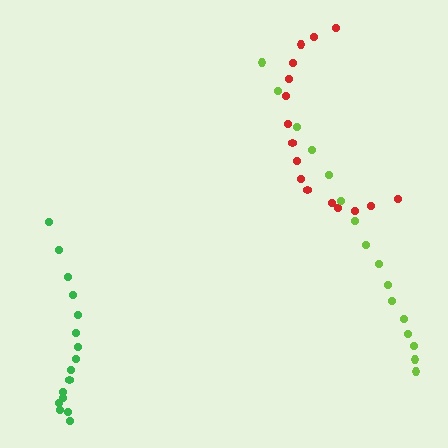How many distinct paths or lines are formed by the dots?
There are 3 distinct paths.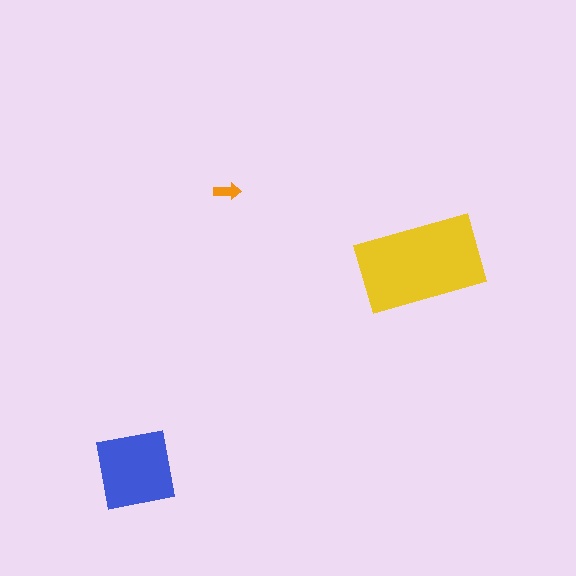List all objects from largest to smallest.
The yellow rectangle, the blue square, the orange arrow.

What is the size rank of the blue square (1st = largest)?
2nd.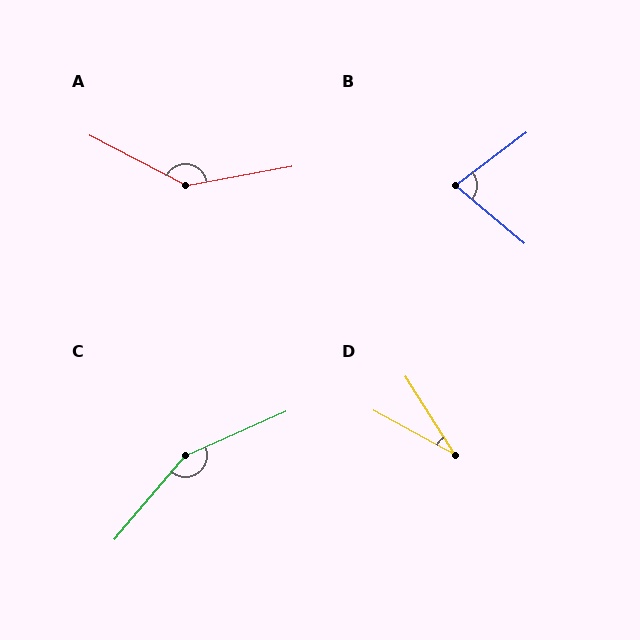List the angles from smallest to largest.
D (29°), B (77°), A (142°), C (154°).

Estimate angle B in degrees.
Approximately 77 degrees.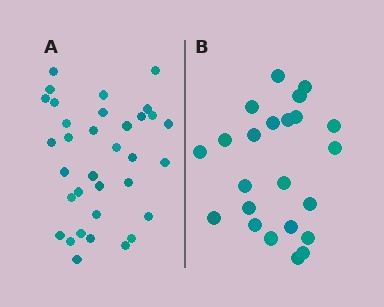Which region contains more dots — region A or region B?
Region A (the left region) has more dots.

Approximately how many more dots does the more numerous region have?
Region A has roughly 12 or so more dots than region B.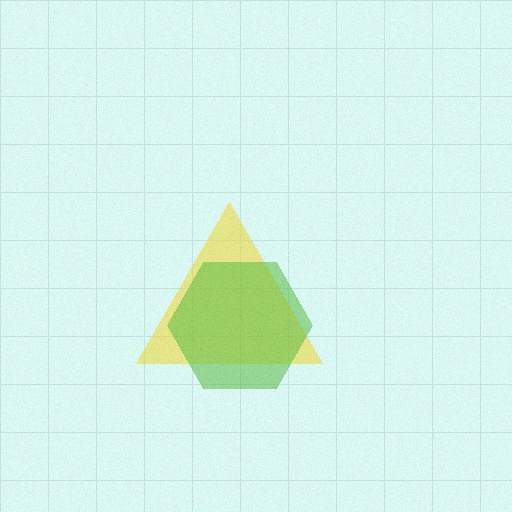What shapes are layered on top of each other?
The layered shapes are: a yellow triangle, a lime hexagon.